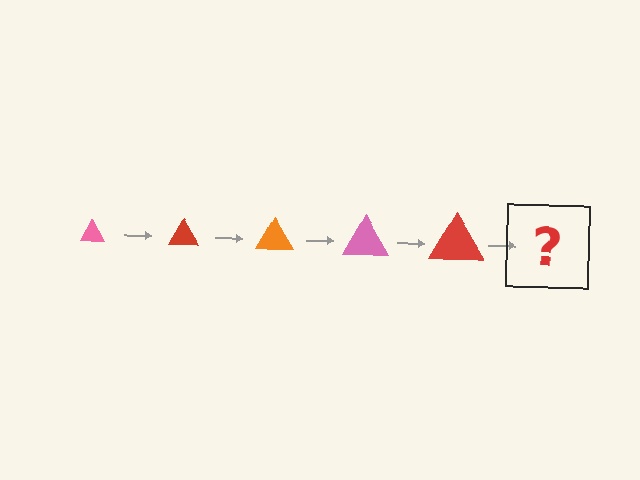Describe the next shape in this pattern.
It should be an orange triangle, larger than the previous one.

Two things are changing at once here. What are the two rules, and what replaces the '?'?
The two rules are that the triangle grows larger each step and the color cycles through pink, red, and orange. The '?' should be an orange triangle, larger than the previous one.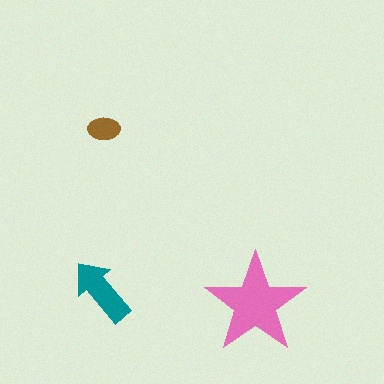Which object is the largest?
The pink star.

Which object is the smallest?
The brown ellipse.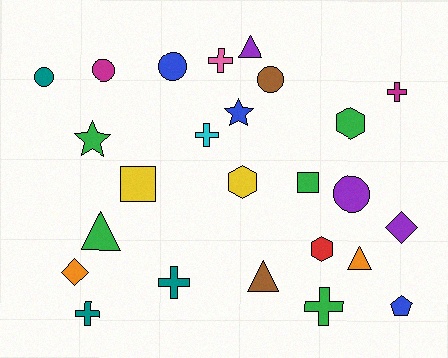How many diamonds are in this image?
There are 2 diamonds.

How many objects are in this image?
There are 25 objects.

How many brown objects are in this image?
There are 2 brown objects.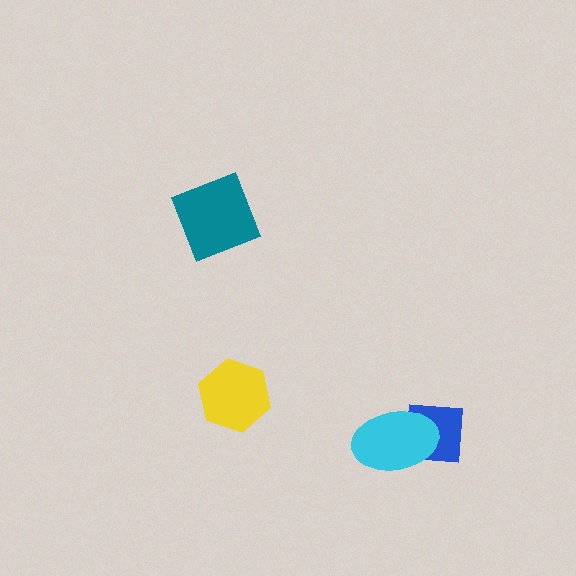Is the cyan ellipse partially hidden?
No, no other shape covers it.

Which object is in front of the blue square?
The cyan ellipse is in front of the blue square.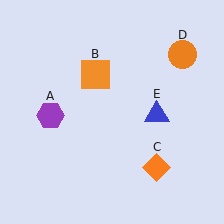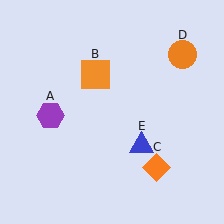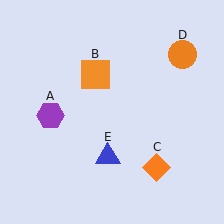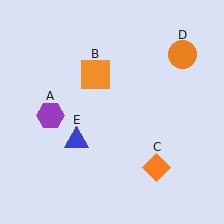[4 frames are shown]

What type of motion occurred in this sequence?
The blue triangle (object E) rotated clockwise around the center of the scene.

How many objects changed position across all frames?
1 object changed position: blue triangle (object E).